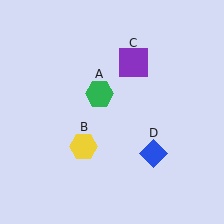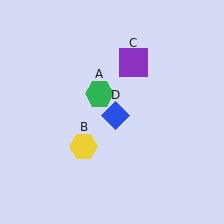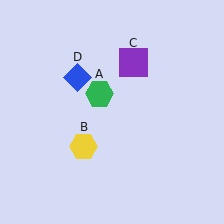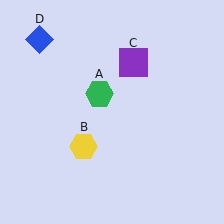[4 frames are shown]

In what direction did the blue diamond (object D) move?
The blue diamond (object D) moved up and to the left.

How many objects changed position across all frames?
1 object changed position: blue diamond (object D).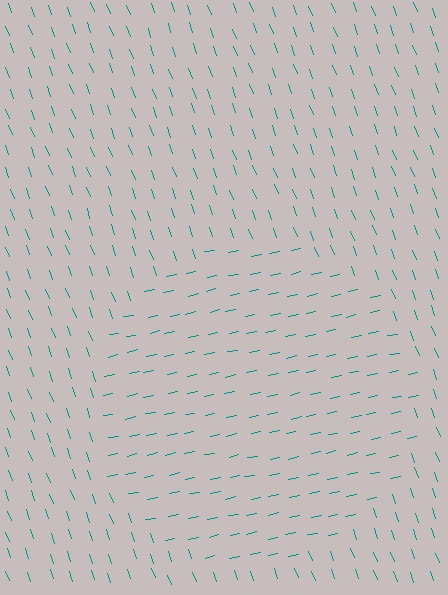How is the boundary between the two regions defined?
The boundary is defined purely by a change in line orientation (approximately 82 degrees difference). All lines are the same color and thickness.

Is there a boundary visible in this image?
Yes, there is a texture boundary formed by a change in line orientation.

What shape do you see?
I see a circle.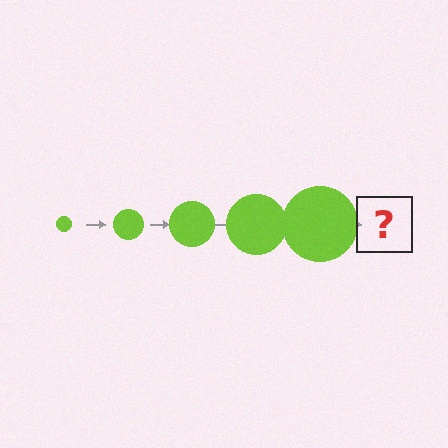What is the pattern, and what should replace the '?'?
The pattern is that the circle gets progressively larger each step. The '?' should be a lime circle, larger than the previous one.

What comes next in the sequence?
The next element should be a lime circle, larger than the previous one.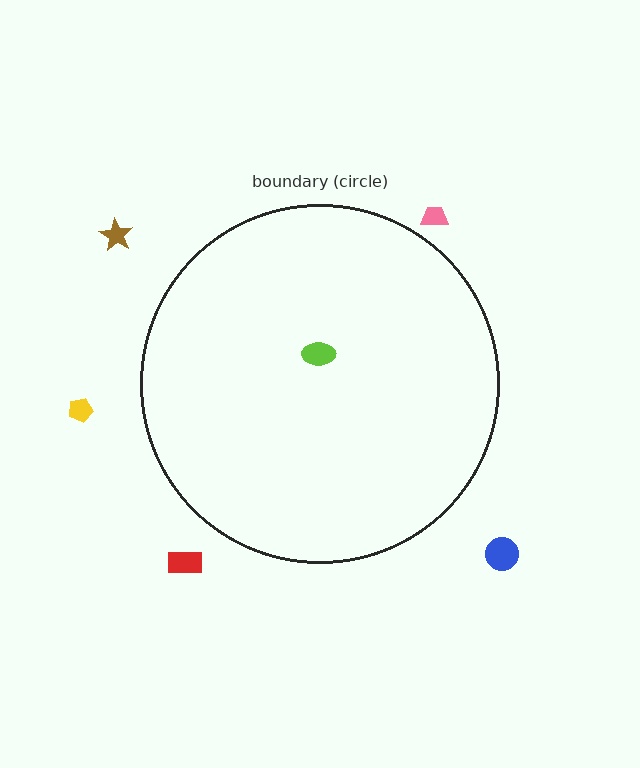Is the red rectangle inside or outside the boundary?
Outside.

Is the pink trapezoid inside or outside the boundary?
Outside.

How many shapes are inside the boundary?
1 inside, 5 outside.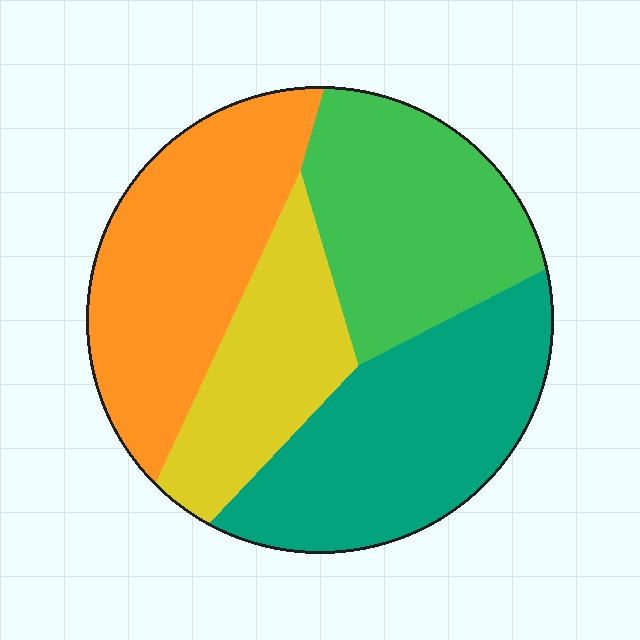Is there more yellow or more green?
Green.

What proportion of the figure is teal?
Teal covers roughly 30% of the figure.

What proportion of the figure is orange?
Orange covers roughly 30% of the figure.